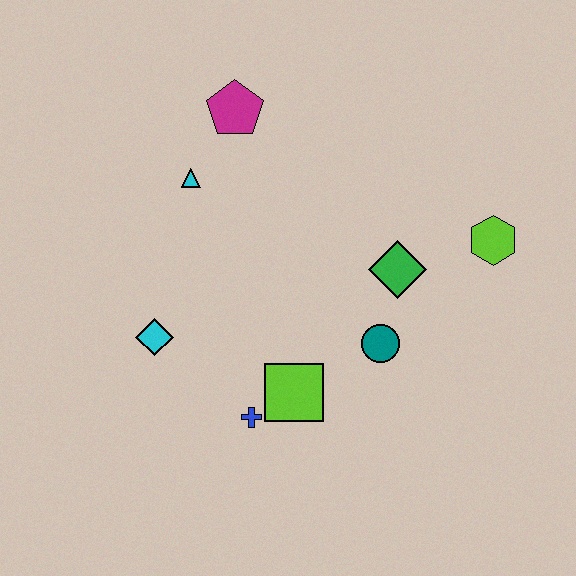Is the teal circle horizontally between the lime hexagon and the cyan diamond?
Yes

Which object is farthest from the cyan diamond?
The lime hexagon is farthest from the cyan diamond.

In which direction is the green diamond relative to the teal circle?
The green diamond is above the teal circle.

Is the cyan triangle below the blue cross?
No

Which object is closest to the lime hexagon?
The green diamond is closest to the lime hexagon.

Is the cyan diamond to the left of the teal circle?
Yes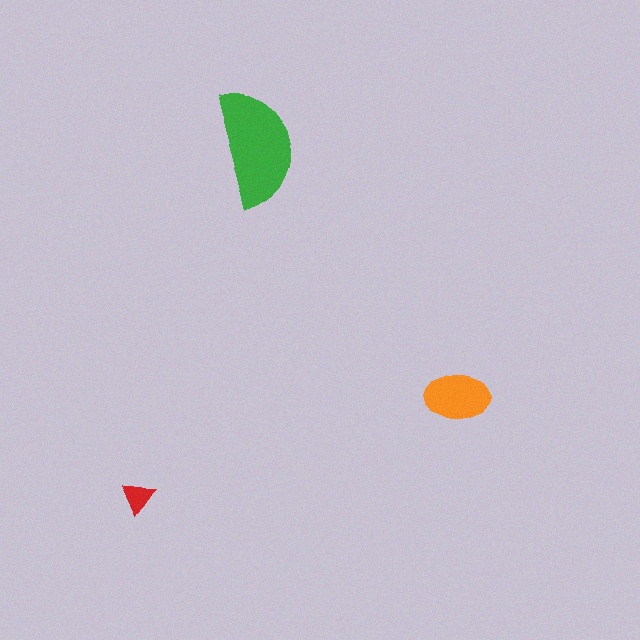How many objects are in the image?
There are 3 objects in the image.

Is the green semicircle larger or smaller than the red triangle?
Larger.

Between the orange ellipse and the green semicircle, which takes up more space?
The green semicircle.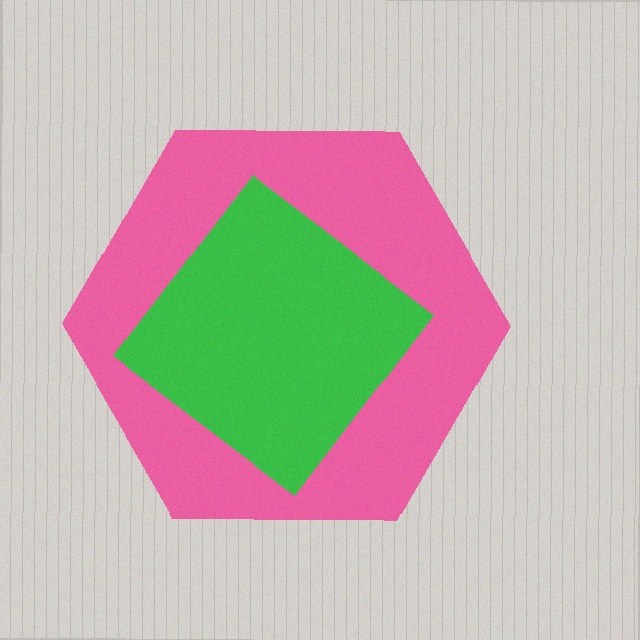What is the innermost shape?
The green diamond.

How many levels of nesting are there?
2.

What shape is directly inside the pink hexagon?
The green diamond.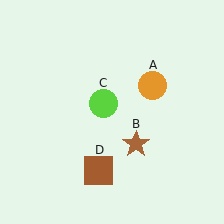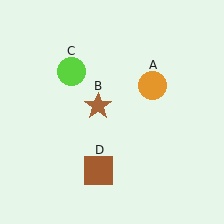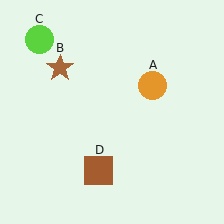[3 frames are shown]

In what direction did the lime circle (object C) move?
The lime circle (object C) moved up and to the left.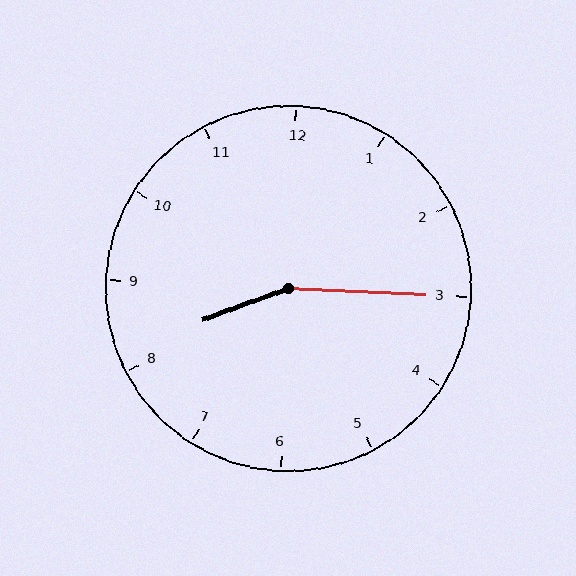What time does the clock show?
8:15.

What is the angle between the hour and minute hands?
Approximately 158 degrees.